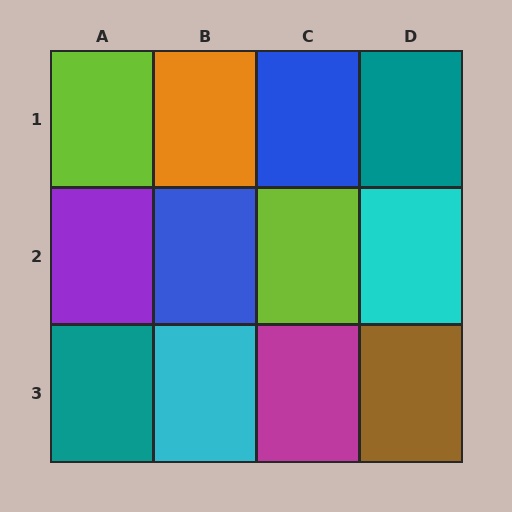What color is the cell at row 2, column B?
Blue.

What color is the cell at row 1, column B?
Orange.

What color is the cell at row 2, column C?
Lime.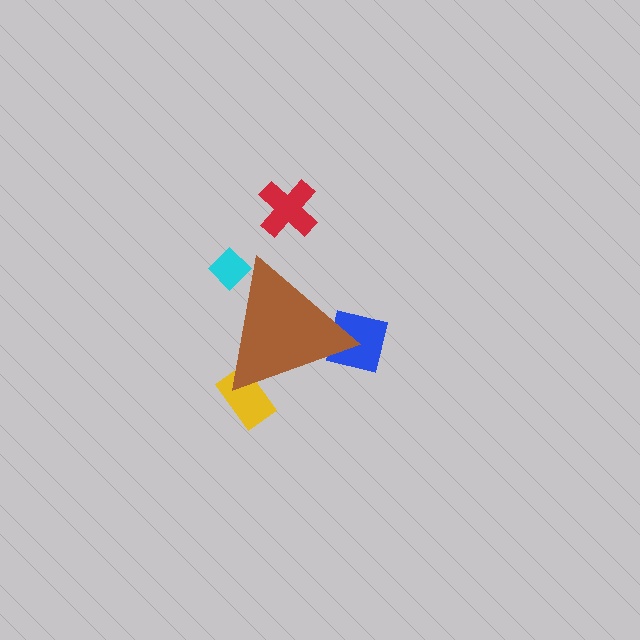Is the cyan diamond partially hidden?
Yes, the cyan diamond is partially hidden behind the brown triangle.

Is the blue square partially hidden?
Yes, the blue square is partially hidden behind the brown triangle.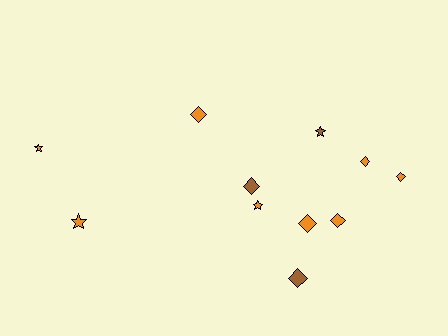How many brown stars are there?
There is 1 brown star.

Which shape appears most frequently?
Diamond, with 7 objects.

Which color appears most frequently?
Orange, with 8 objects.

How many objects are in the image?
There are 11 objects.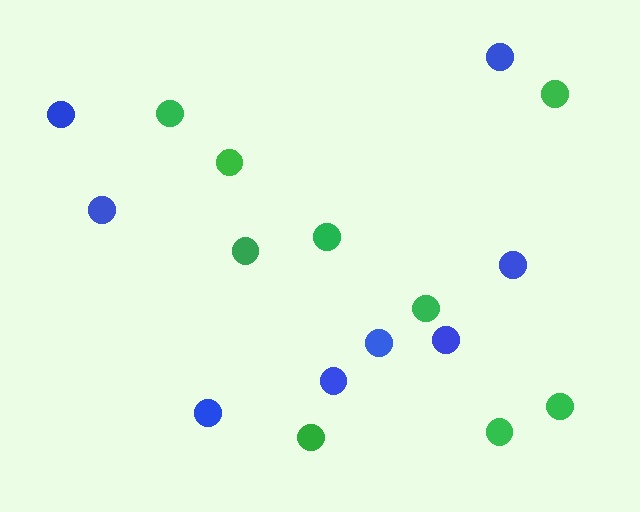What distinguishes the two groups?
There are 2 groups: one group of blue circles (8) and one group of green circles (9).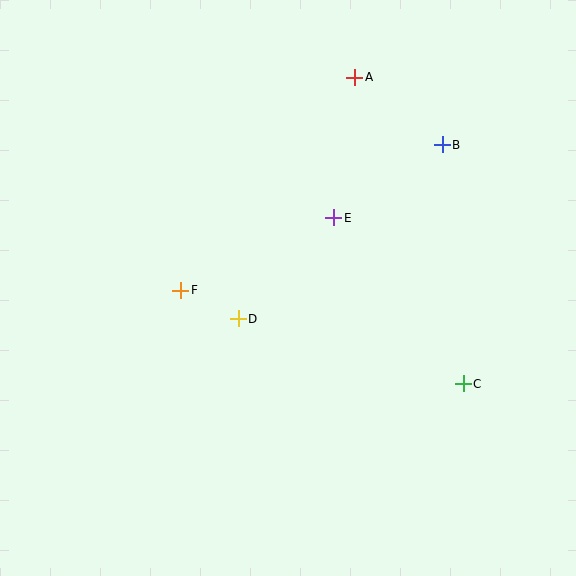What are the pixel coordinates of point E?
Point E is at (334, 218).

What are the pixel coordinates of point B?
Point B is at (442, 145).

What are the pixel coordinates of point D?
Point D is at (238, 319).